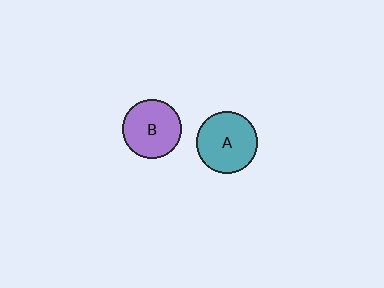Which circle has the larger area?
Circle A (teal).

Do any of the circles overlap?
No, none of the circles overlap.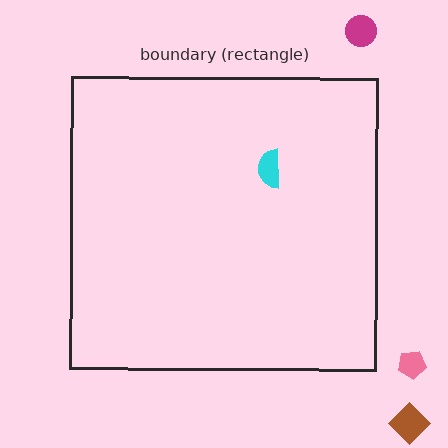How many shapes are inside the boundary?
1 inside, 3 outside.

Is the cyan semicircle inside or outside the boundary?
Inside.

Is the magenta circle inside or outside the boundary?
Outside.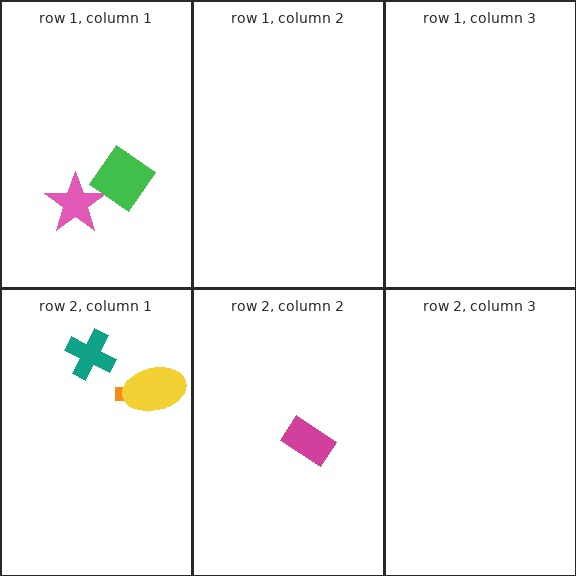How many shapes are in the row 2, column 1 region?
3.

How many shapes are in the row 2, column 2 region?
1.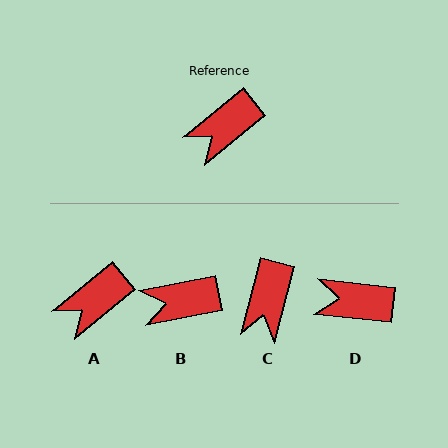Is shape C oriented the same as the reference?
No, it is off by about 36 degrees.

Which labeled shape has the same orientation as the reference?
A.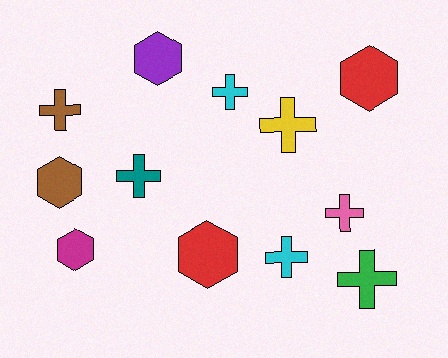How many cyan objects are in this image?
There are 2 cyan objects.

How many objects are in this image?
There are 12 objects.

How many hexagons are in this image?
There are 5 hexagons.